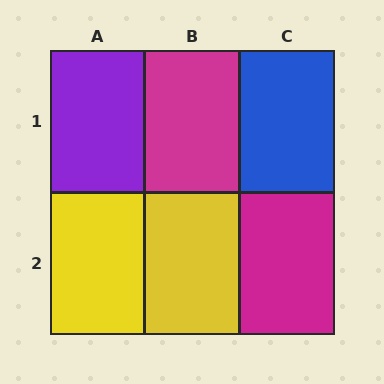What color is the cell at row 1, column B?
Magenta.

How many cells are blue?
1 cell is blue.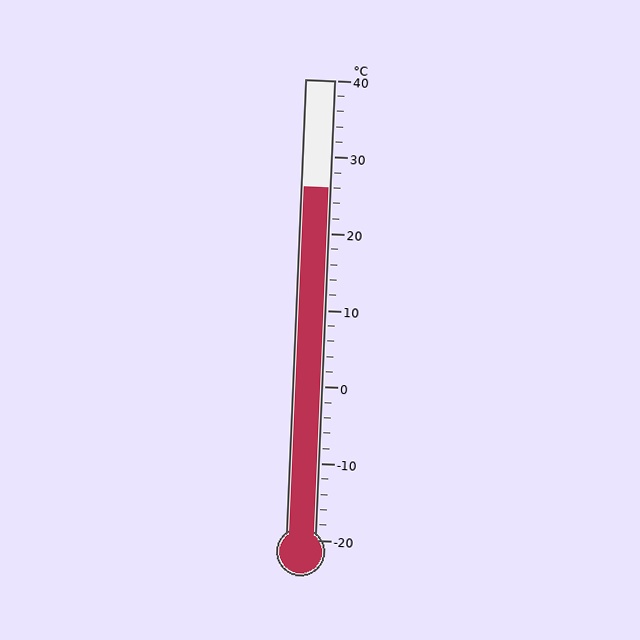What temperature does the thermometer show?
The thermometer shows approximately 26°C.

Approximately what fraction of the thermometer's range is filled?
The thermometer is filled to approximately 75% of its range.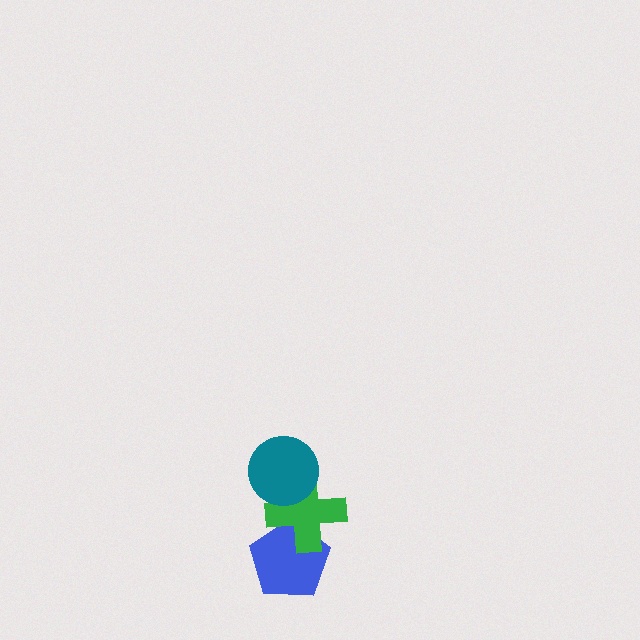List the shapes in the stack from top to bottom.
From top to bottom: the teal circle, the green cross, the blue pentagon.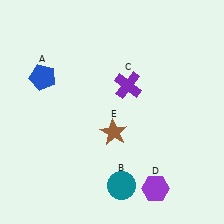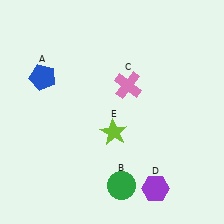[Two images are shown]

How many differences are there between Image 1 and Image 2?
There are 3 differences between the two images.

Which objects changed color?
B changed from teal to green. C changed from purple to pink. E changed from brown to lime.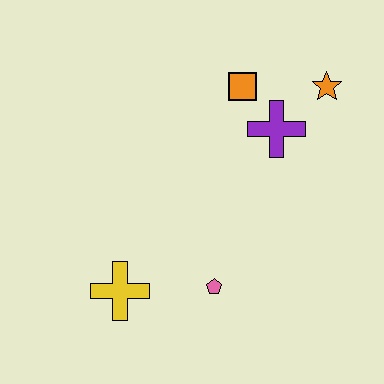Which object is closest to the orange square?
The purple cross is closest to the orange square.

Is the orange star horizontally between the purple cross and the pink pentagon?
No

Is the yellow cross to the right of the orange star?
No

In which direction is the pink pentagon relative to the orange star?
The pink pentagon is below the orange star.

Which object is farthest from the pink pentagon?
The orange star is farthest from the pink pentagon.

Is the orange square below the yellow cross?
No